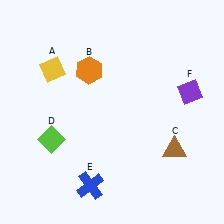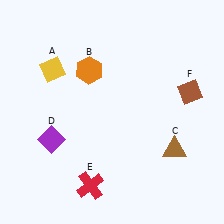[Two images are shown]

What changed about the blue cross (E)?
In Image 1, E is blue. In Image 2, it changed to red.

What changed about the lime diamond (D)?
In Image 1, D is lime. In Image 2, it changed to purple.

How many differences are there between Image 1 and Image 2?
There are 3 differences between the two images.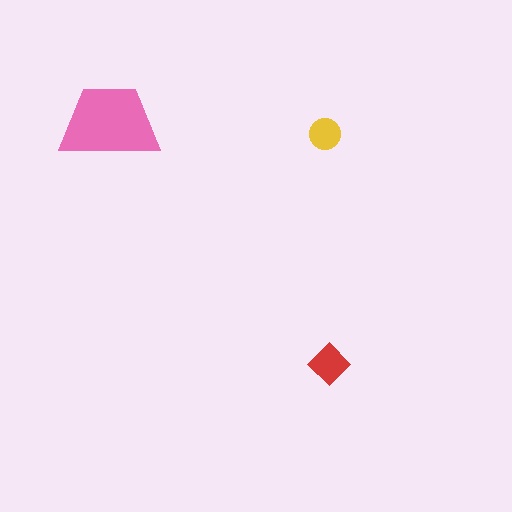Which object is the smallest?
The yellow circle.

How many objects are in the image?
There are 3 objects in the image.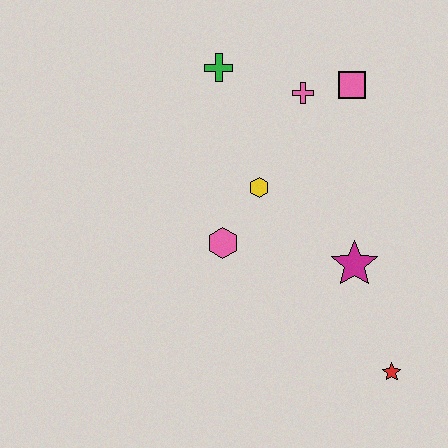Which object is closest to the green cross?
The pink cross is closest to the green cross.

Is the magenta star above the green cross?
No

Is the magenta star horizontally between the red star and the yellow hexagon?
Yes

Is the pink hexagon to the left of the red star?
Yes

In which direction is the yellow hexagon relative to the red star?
The yellow hexagon is above the red star.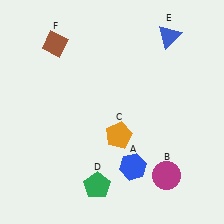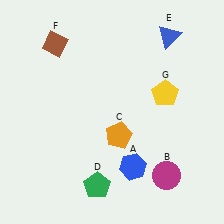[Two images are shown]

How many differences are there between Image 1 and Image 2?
There is 1 difference between the two images.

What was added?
A yellow pentagon (G) was added in Image 2.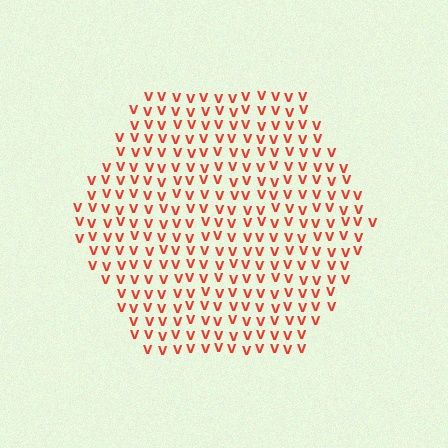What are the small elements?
The small elements are letter V's.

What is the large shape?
The large shape is a hexagon.